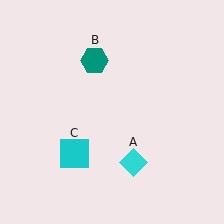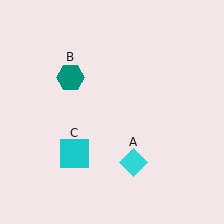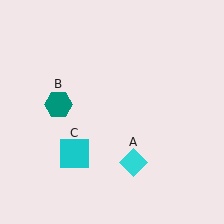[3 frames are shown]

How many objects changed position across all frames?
1 object changed position: teal hexagon (object B).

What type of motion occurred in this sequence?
The teal hexagon (object B) rotated counterclockwise around the center of the scene.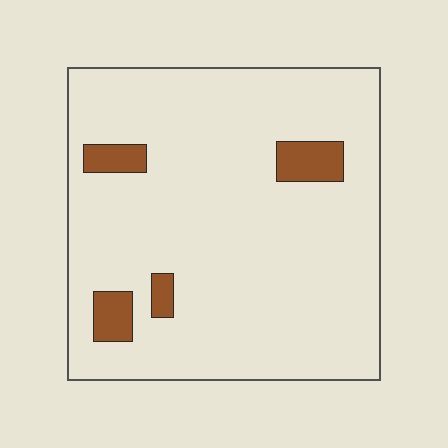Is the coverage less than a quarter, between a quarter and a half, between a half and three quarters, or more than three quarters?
Less than a quarter.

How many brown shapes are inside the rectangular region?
4.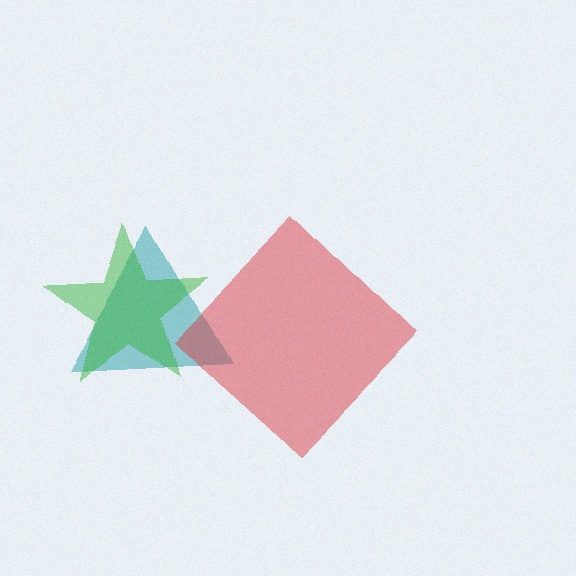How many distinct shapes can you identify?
There are 3 distinct shapes: a teal triangle, a red diamond, a green star.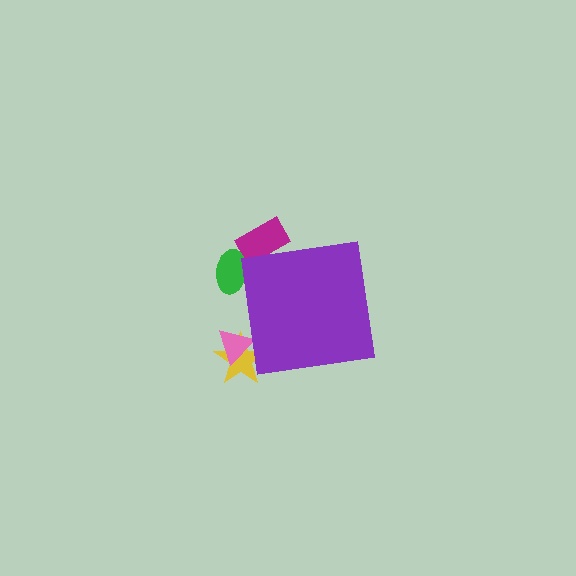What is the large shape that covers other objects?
A purple square.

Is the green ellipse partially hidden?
Yes, the green ellipse is partially hidden behind the purple square.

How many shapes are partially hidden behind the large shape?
4 shapes are partially hidden.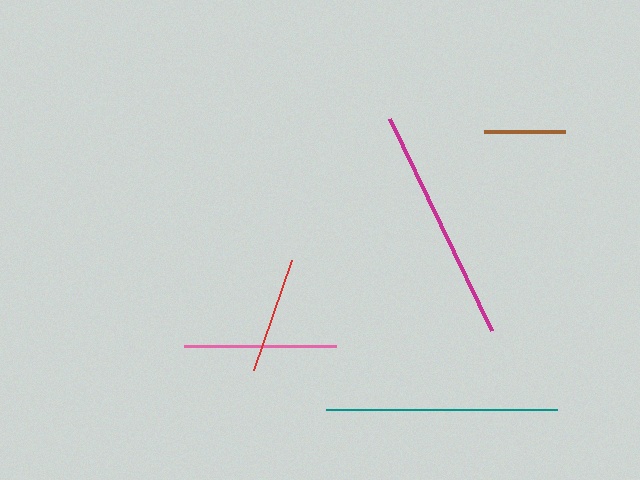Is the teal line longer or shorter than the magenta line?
The magenta line is longer than the teal line.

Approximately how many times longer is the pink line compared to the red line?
The pink line is approximately 1.3 times the length of the red line.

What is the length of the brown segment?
The brown segment is approximately 81 pixels long.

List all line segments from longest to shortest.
From longest to shortest: magenta, teal, pink, red, brown.